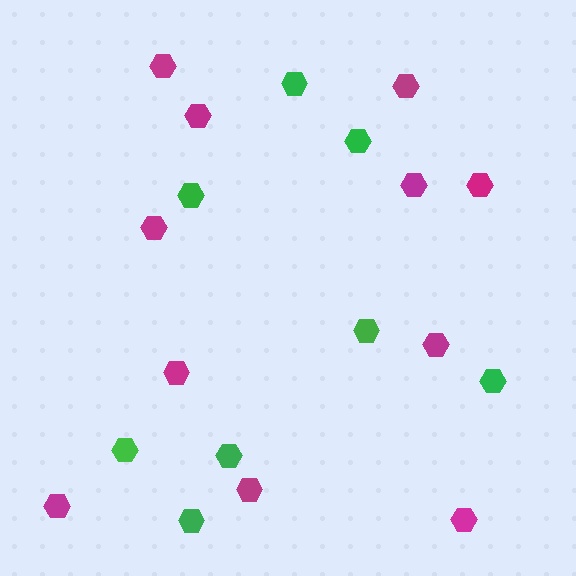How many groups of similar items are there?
There are 2 groups: one group of magenta hexagons (11) and one group of green hexagons (8).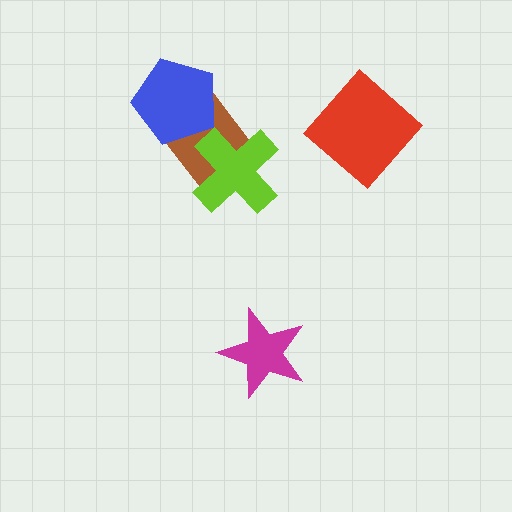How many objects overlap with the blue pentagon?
1 object overlaps with the blue pentagon.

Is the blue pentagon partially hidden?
No, no other shape covers it.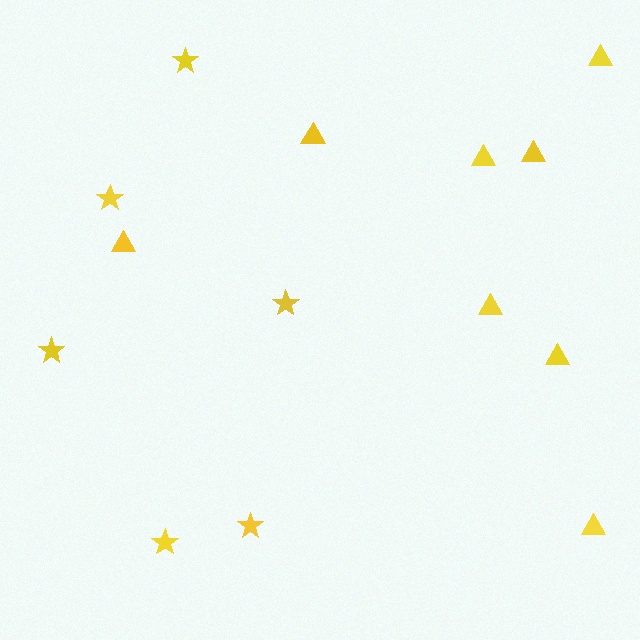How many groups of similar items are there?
There are 2 groups: one group of stars (6) and one group of triangles (8).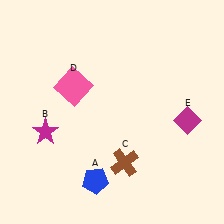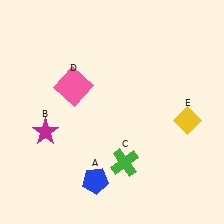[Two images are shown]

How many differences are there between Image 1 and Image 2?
There are 2 differences between the two images.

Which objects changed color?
C changed from brown to green. E changed from magenta to yellow.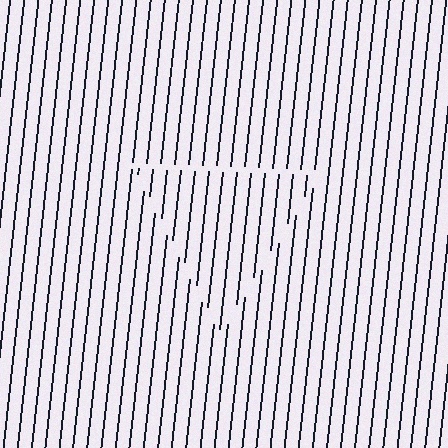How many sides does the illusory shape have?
3 sides — the line-ends trace a triangle.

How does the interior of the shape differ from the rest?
The interior of the shape contains the same grating, shifted by half a period — the contour is defined by the phase discontinuity where line-ends from the inner and outer gratings abut.